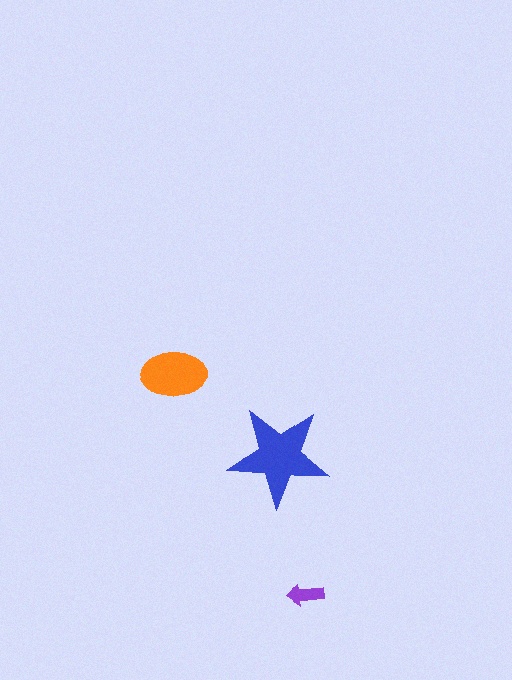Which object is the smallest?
The purple arrow.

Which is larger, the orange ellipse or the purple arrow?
The orange ellipse.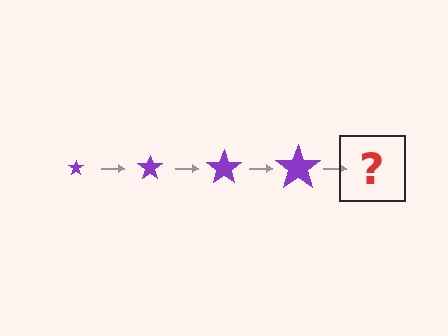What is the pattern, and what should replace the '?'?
The pattern is that the star gets progressively larger each step. The '?' should be a purple star, larger than the previous one.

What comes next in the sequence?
The next element should be a purple star, larger than the previous one.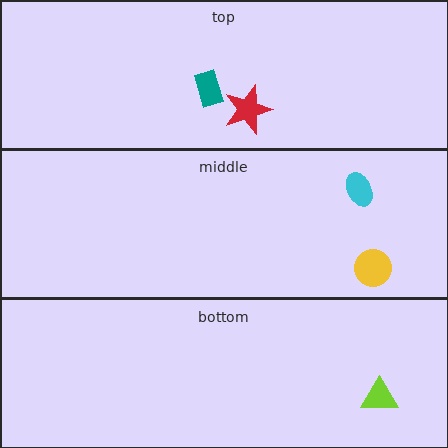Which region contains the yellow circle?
The middle region.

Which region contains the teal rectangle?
The top region.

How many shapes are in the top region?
2.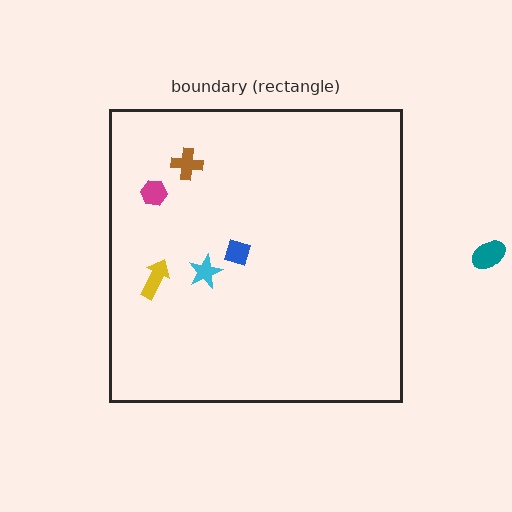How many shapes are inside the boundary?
5 inside, 1 outside.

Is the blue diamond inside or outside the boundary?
Inside.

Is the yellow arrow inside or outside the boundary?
Inside.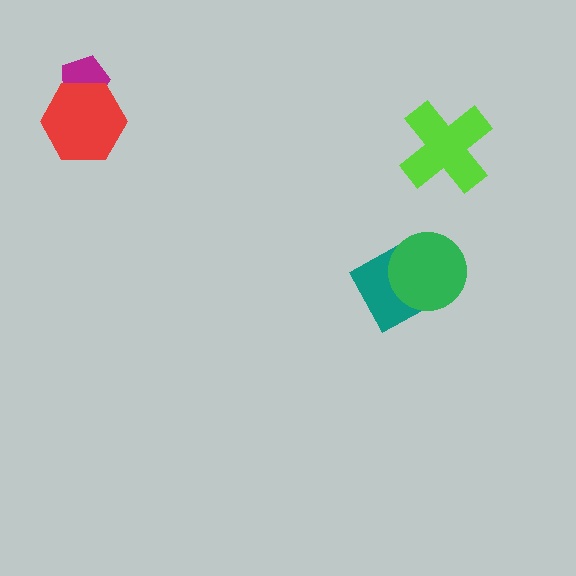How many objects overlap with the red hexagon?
1 object overlaps with the red hexagon.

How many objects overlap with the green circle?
1 object overlaps with the green circle.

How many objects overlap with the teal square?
1 object overlaps with the teal square.